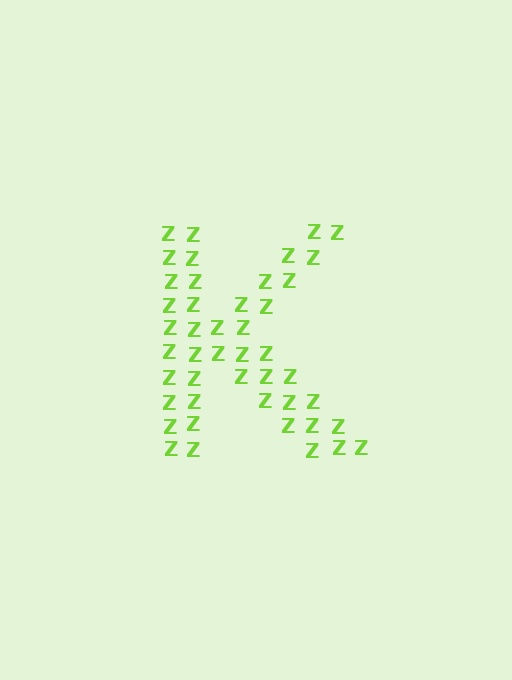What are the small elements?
The small elements are letter Z's.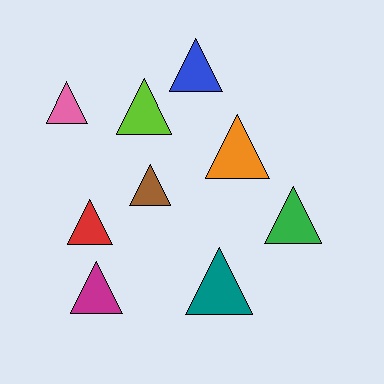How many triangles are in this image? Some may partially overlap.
There are 9 triangles.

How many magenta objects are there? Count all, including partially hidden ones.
There is 1 magenta object.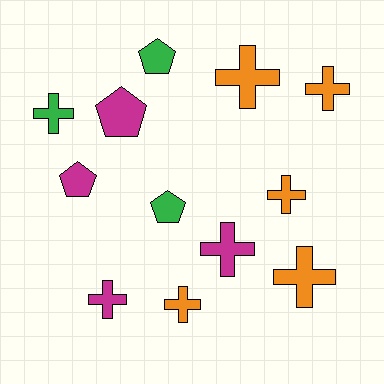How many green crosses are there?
There is 1 green cross.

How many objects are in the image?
There are 12 objects.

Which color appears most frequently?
Orange, with 5 objects.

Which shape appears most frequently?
Cross, with 8 objects.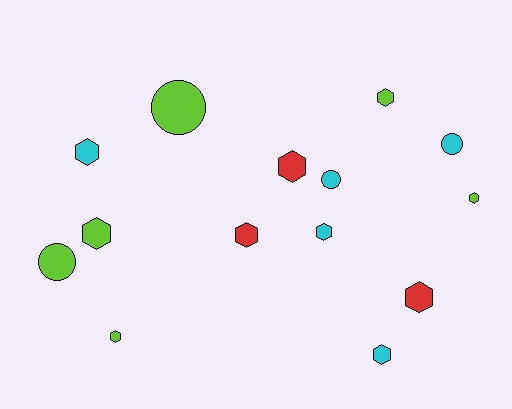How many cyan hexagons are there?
There are 3 cyan hexagons.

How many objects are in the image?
There are 14 objects.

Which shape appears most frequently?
Hexagon, with 10 objects.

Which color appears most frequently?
Lime, with 6 objects.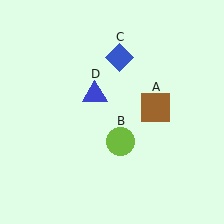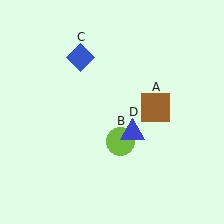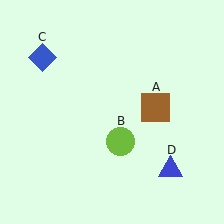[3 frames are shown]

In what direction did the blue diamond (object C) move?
The blue diamond (object C) moved left.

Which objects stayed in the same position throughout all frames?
Brown square (object A) and lime circle (object B) remained stationary.